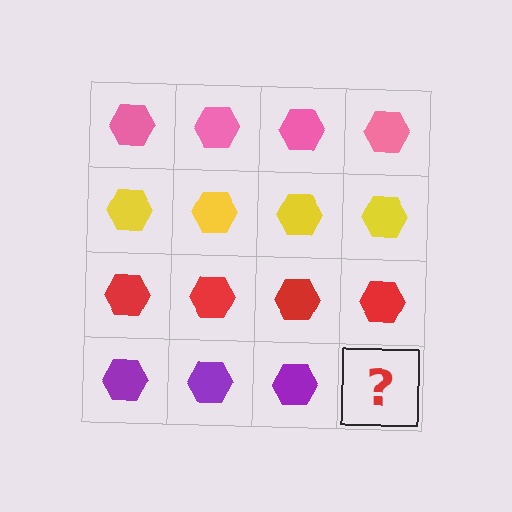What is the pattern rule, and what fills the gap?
The rule is that each row has a consistent color. The gap should be filled with a purple hexagon.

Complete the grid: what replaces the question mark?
The question mark should be replaced with a purple hexagon.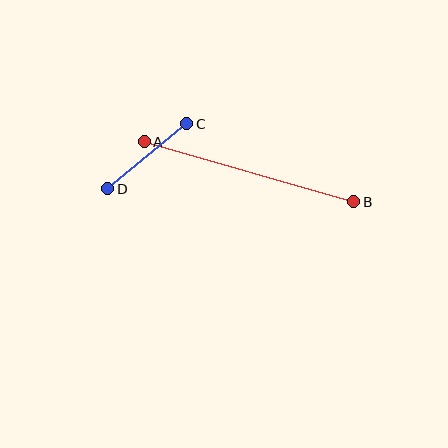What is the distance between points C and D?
The distance is approximately 103 pixels.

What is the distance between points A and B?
The distance is approximately 218 pixels.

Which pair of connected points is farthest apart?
Points A and B are farthest apart.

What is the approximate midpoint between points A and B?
The midpoint is at approximately (249, 172) pixels.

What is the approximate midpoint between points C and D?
The midpoint is at approximately (147, 156) pixels.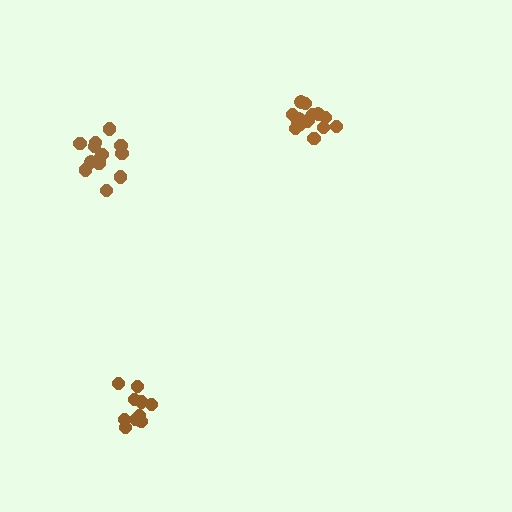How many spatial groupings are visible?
There are 3 spatial groupings.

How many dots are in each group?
Group 1: 13 dots, Group 2: 15 dots, Group 3: 11 dots (39 total).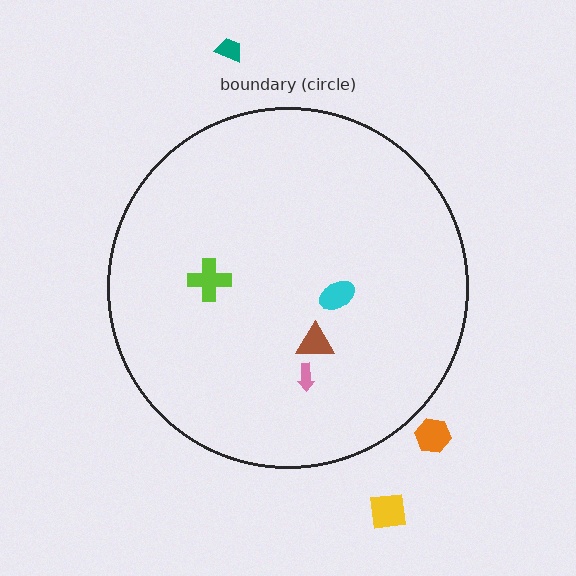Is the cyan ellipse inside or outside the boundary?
Inside.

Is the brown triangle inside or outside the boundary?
Inside.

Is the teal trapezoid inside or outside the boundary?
Outside.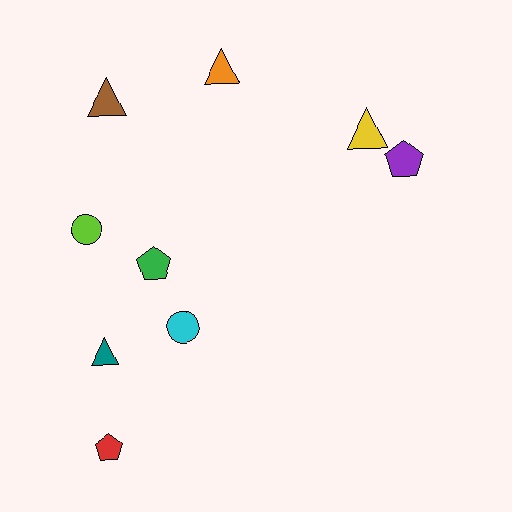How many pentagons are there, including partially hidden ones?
There are 3 pentagons.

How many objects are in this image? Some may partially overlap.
There are 9 objects.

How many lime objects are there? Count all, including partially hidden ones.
There is 1 lime object.